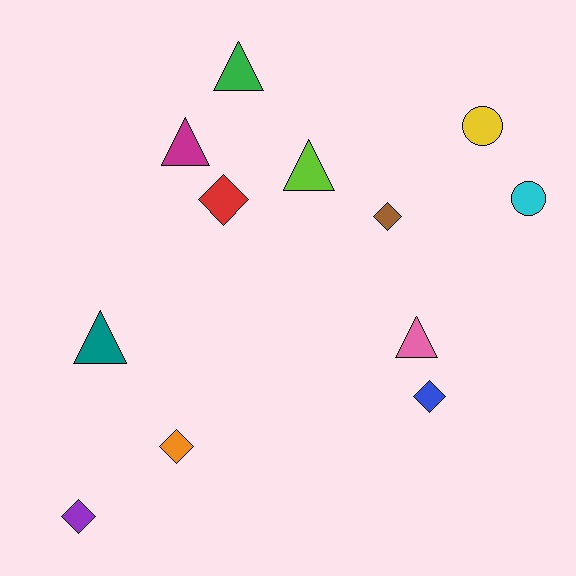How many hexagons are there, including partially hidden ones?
There are no hexagons.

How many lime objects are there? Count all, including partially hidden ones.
There is 1 lime object.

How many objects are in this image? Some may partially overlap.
There are 12 objects.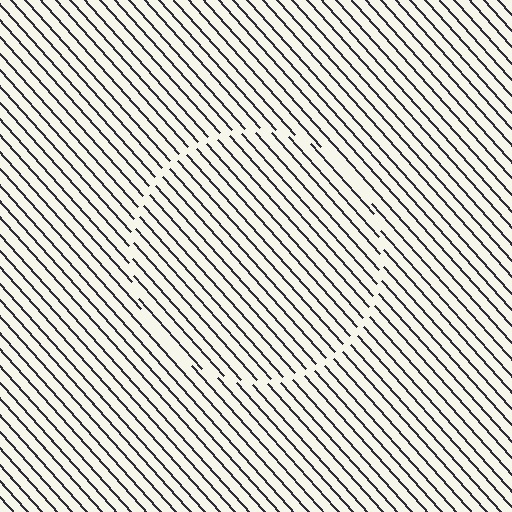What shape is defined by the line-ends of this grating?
An illusory circle. The interior of the shape contains the same grating, shifted by half a period — the contour is defined by the phase discontinuity where line-ends from the inner and outer gratings abut.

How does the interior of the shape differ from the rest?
The interior of the shape contains the same grating, shifted by half a period — the contour is defined by the phase discontinuity where line-ends from the inner and outer gratings abut.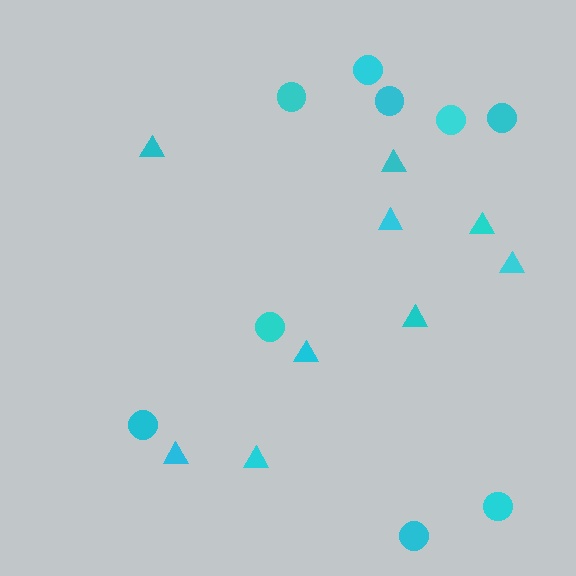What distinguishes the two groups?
There are 2 groups: one group of circles (9) and one group of triangles (9).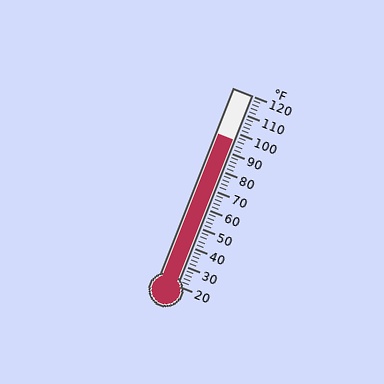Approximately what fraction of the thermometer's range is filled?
The thermometer is filled to approximately 75% of its range.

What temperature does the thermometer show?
The thermometer shows approximately 96°F.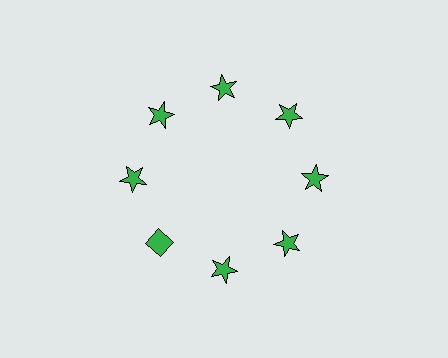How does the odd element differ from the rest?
It has a different shape: diamond instead of star.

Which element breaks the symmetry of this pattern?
The green diamond at roughly the 8 o'clock position breaks the symmetry. All other shapes are green stars.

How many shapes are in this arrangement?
There are 8 shapes arranged in a ring pattern.